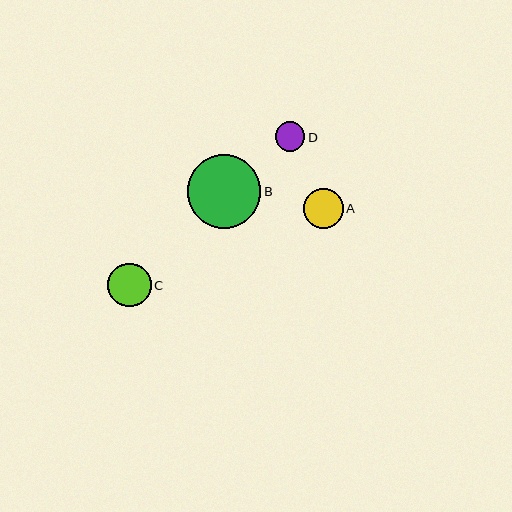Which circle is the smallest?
Circle D is the smallest with a size of approximately 29 pixels.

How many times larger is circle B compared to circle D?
Circle B is approximately 2.5 times the size of circle D.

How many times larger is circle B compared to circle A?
Circle B is approximately 1.8 times the size of circle A.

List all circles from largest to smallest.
From largest to smallest: B, C, A, D.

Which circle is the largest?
Circle B is the largest with a size of approximately 74 pixels.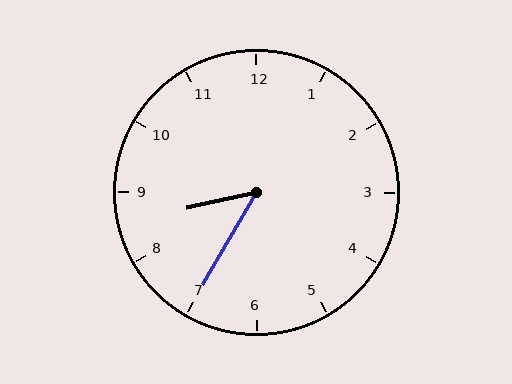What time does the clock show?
8:35.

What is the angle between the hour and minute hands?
Approximately 48 degrees.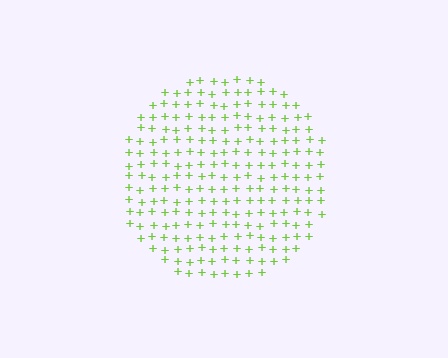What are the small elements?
The small elements are plus signs.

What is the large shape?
The large shape is a circle.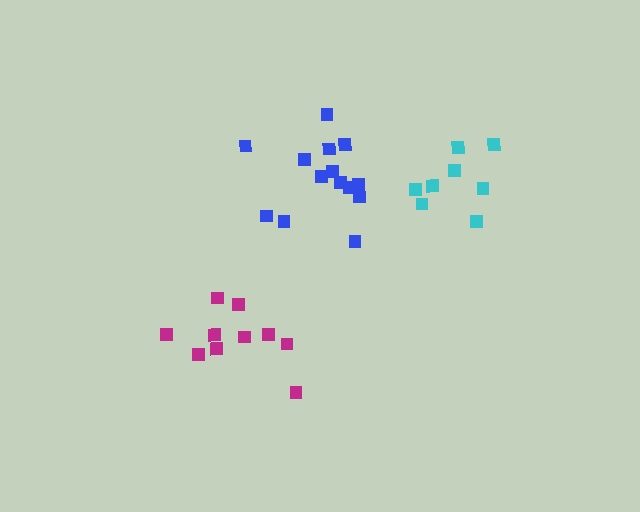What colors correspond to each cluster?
The clusters are colored: blue, cyan, magenta.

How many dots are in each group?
Group 1: 14 dots, Group 2: 8 dots, Group 3: 10 dots (32 total).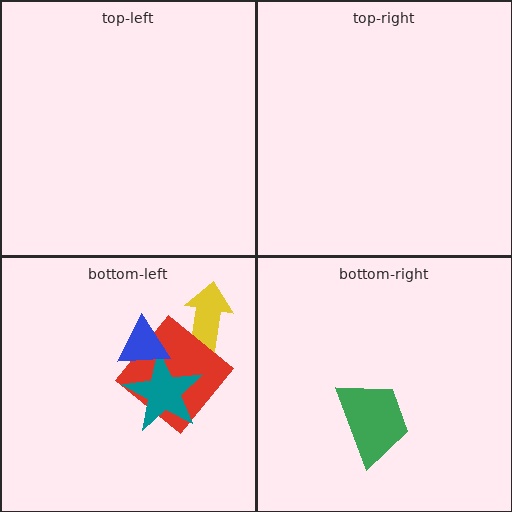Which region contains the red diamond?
The bottom-left region.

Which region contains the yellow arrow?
The bottom-left region.